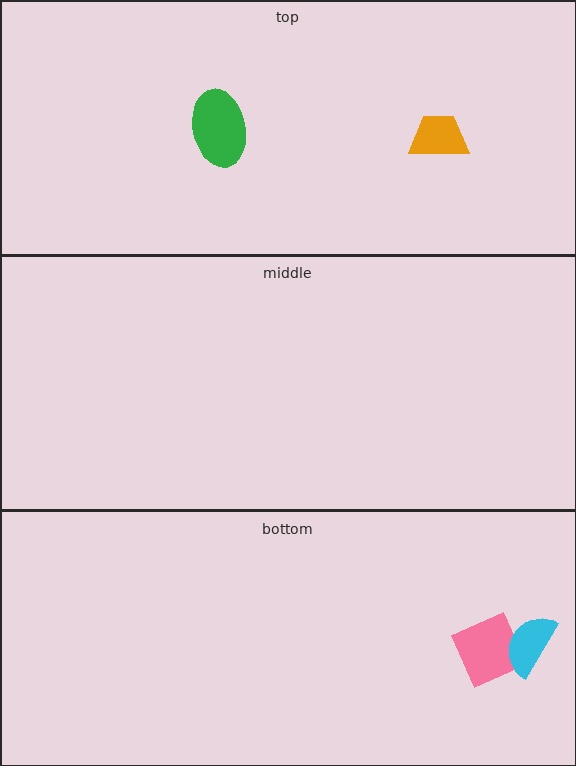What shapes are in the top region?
The green ellipse, the orange trapezoid.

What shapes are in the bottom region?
The pink diamond, the cyan semicircle.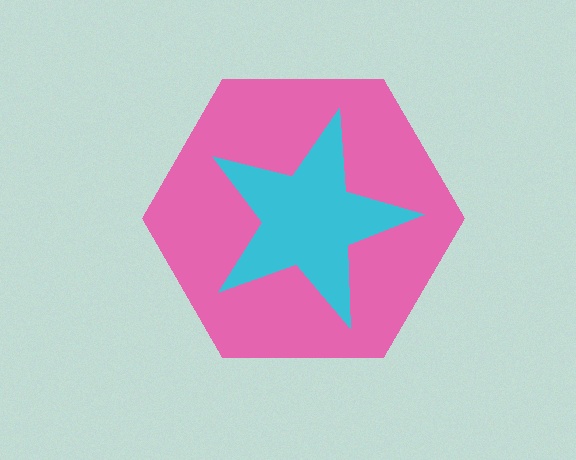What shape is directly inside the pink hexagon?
The cyan star.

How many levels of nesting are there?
2.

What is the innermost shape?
The cyan star.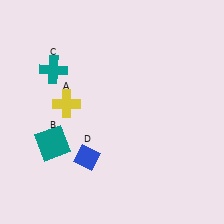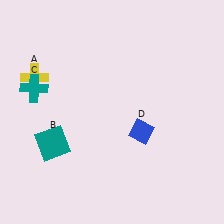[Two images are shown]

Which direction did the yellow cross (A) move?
The yellow cross (A) moved left.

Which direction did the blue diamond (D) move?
The blue diamond (D) moved right.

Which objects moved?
The objects that moved are: the yellow cross (A), the teal cross (C), the blue diamond (D).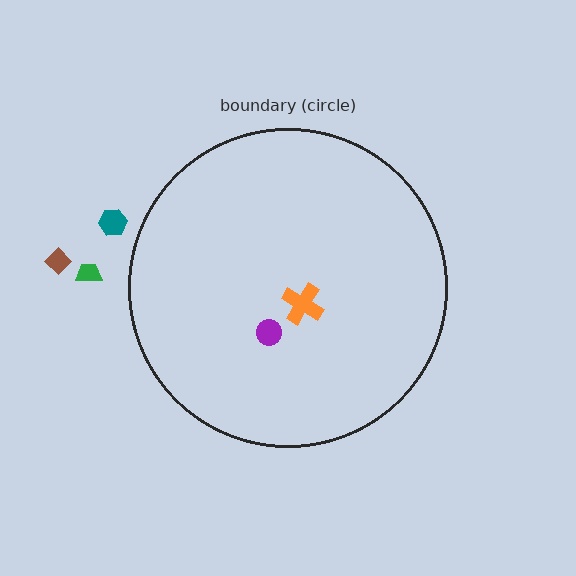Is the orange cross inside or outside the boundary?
Inside.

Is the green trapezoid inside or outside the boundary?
Outside.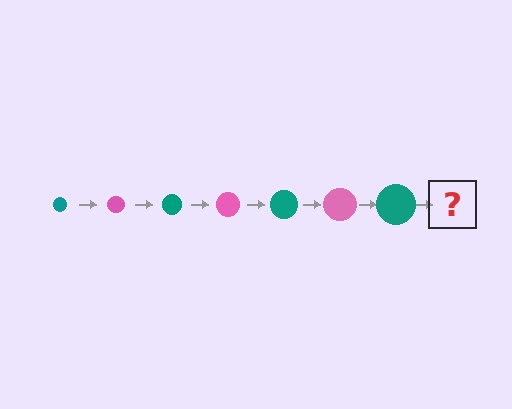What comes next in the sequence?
The next element should be a pink circle, larger than the previous one.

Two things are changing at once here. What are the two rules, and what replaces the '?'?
The two rules are that the circle grows larger each step and the color cycles through teal and pink. The '?' should be a pink circle, larger than the previous one.